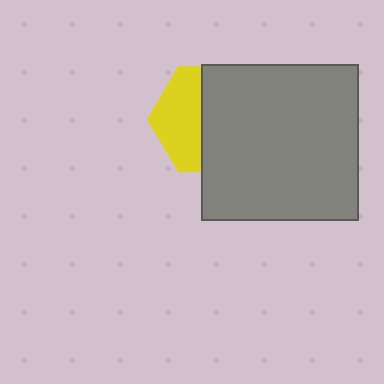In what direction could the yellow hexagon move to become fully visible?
The yellow hexagon could move left. That would shift it out from behind the gray square entirely.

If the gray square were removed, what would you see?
You would see the complete yellow hexagon.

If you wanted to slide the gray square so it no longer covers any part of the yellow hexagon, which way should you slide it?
Slide it right — that is the most direct way to separate the two shapes.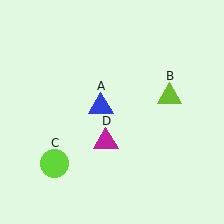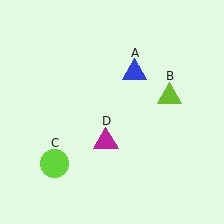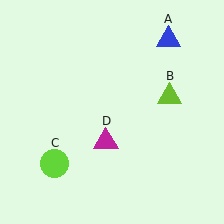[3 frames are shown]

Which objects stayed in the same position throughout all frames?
Lime triangle (object B) and lime circle (object C) and magenta triangle (object D) remained stationary.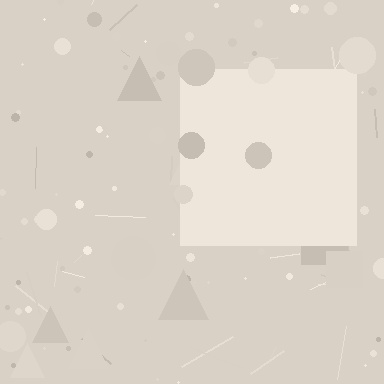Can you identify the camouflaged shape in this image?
The camouflaged shape is a square.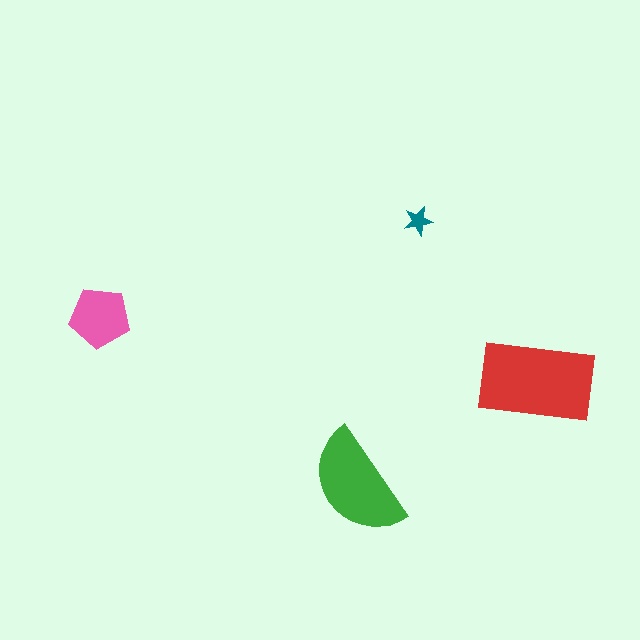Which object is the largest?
The red rectangle.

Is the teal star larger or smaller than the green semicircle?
Smaller.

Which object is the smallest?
The teal star.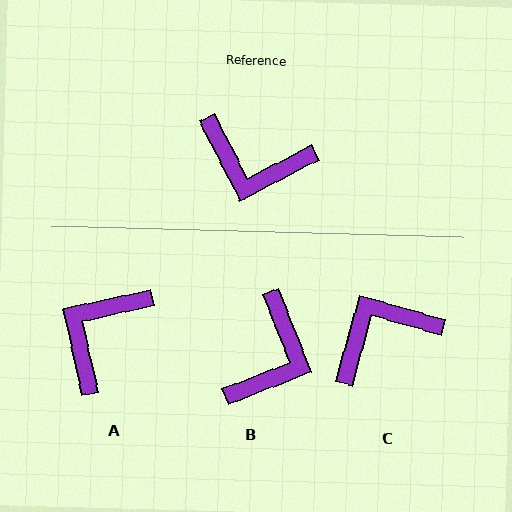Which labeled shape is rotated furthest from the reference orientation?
C, about 133 degrees away.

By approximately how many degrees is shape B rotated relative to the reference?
Approximately 84 degrees counter-clockwise.